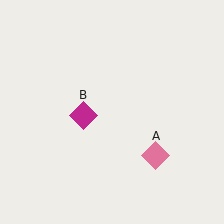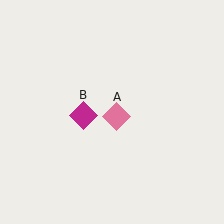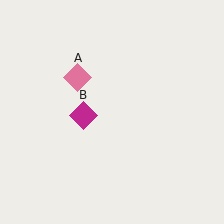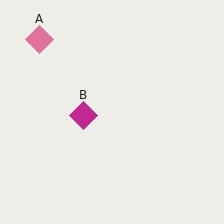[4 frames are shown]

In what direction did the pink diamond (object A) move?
The pink diamond (object A) moved up and to the left.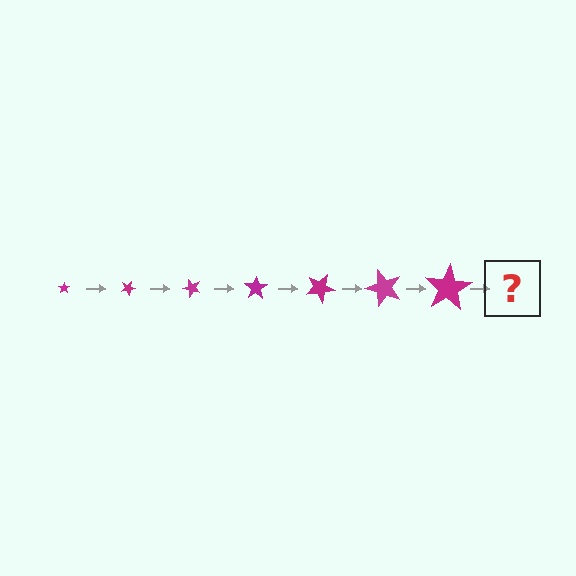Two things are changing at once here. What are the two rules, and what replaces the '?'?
The two rules are that the star grows larger each step and it rotates 25 degrees each step. The '?' should be a star, larger than the previous one and rotated 175 degrees from the start.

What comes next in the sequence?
The next element should be a star, larger than the previous one and rotated 175 degrees from the start.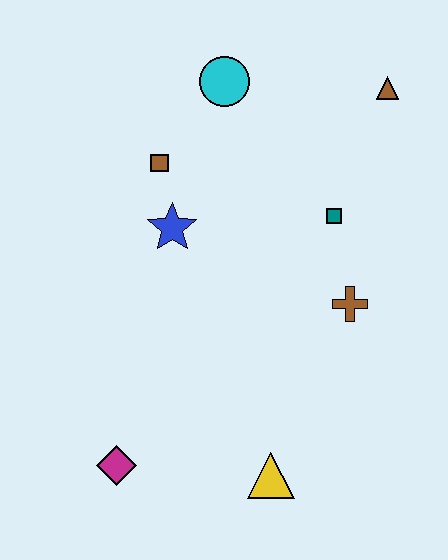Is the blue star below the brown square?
Yes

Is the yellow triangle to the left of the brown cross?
Yes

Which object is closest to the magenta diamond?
The yellow triangle is closest to the magenta diamond.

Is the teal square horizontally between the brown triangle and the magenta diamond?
Yes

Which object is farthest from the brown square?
The yellow triangle is farthest from the brown square.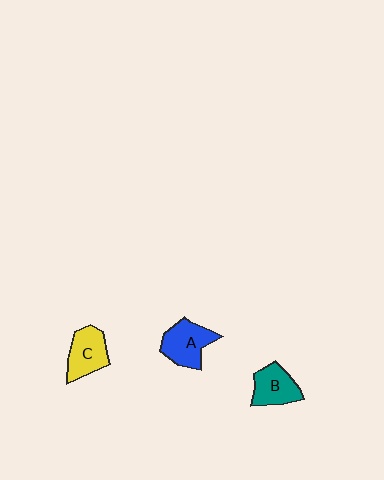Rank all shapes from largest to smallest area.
From largest to smallest: A (blue), C (yellow), B (teal).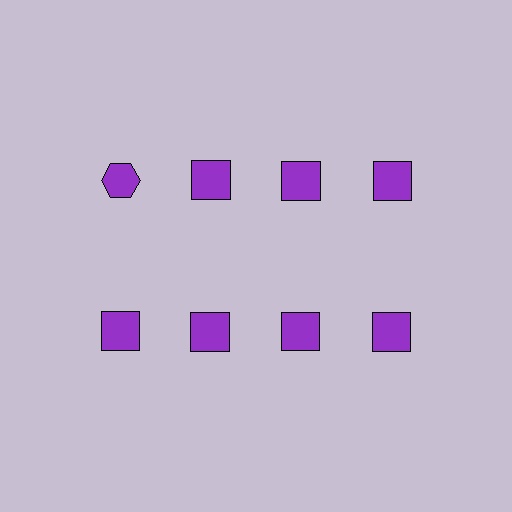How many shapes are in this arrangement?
There are 8 shapes arranged in a grid pattern.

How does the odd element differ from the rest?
It has a different shape: hexagon instead of square.